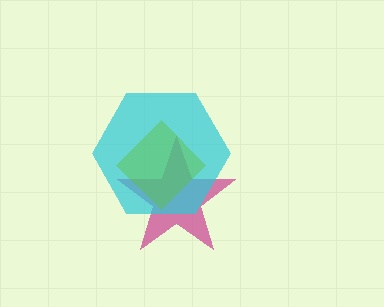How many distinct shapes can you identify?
There are 3 distinct shapes: a magenta star, a cyan hexagon, a lime diamond.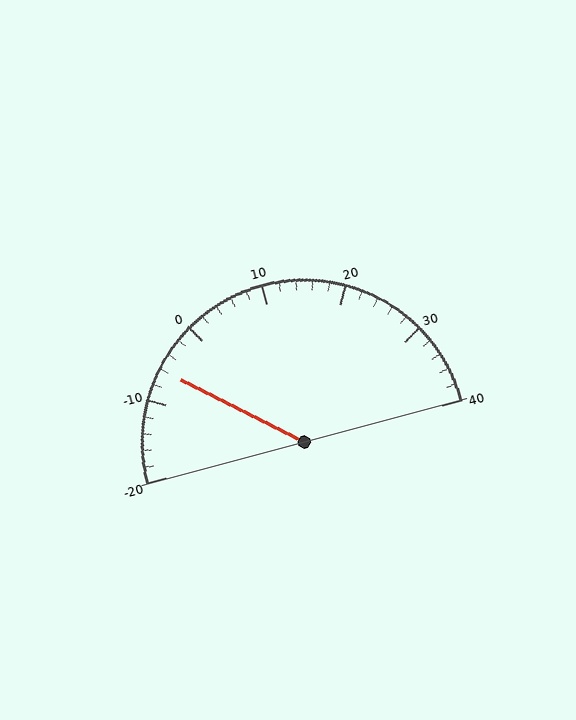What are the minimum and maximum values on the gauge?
The gauge ranges from -20 to 40.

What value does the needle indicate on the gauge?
The needle indicates approximately -6.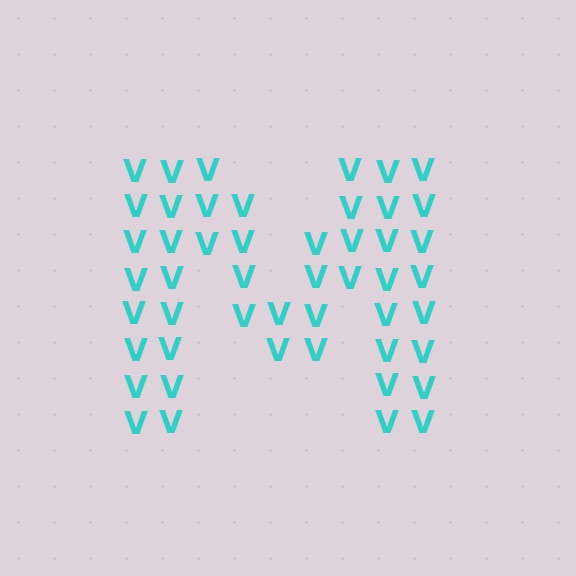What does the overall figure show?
The overall figure shows the letter M.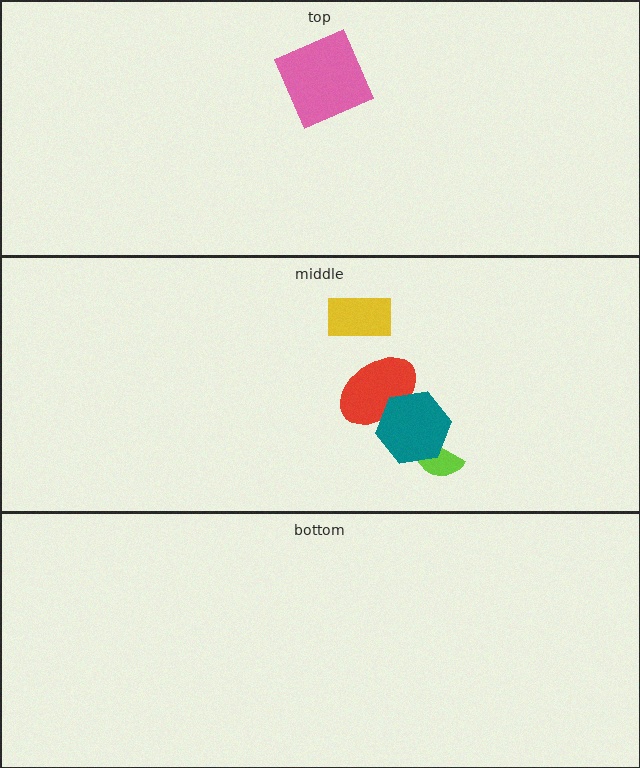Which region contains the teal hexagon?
The middle region.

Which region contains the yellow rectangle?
The middle region.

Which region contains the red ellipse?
The middle region.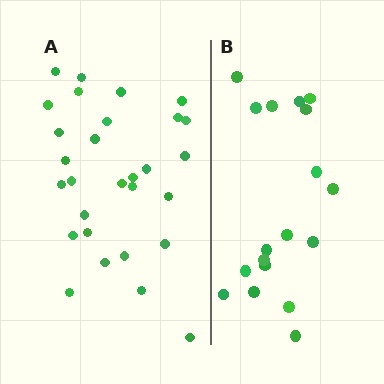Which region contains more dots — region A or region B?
Region A (the left region) has more dots.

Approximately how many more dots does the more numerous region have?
Region A has roughly 12 or so more dots than region B.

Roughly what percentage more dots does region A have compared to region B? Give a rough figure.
About 60% more.